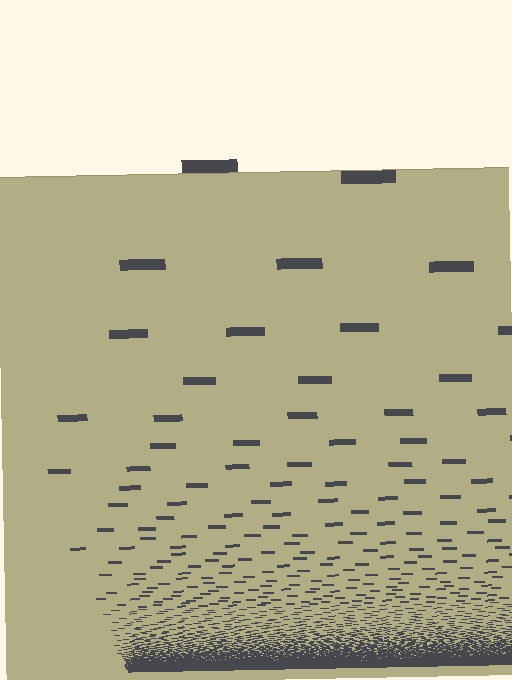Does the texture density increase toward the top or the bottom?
Density increases toward the bottom.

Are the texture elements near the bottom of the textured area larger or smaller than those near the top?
Smaller. The gradient is inverted — elements near the bottom are smaller and denser.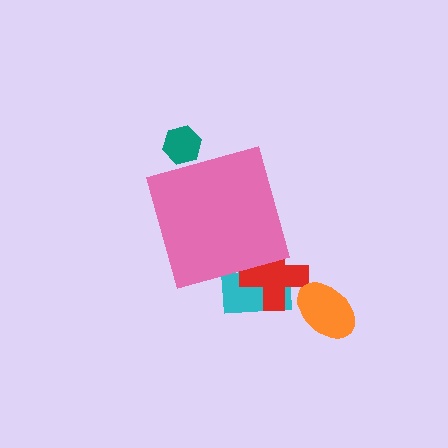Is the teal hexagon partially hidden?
Yes, the teal hexagon is partially hidden behind the pink diamond.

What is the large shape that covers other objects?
A pink diamond.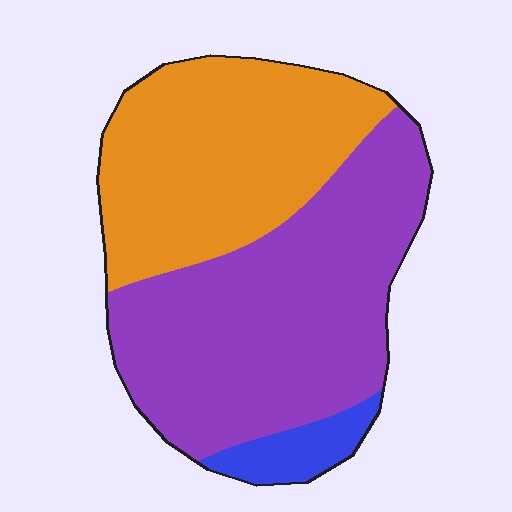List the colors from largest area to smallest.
From largest to smallest: purple, orange, blue.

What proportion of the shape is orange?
Orange takes up between a third and a half of the shape.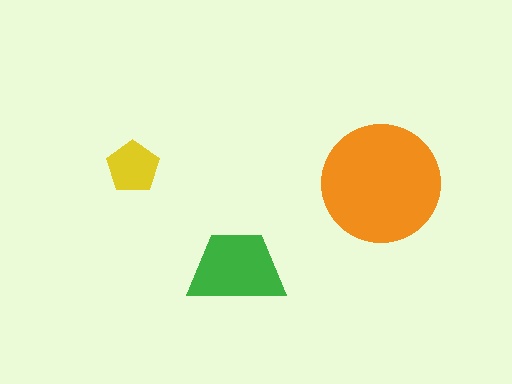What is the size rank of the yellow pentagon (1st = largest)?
3rd.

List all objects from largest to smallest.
The orange circle, the green trapezoid, the yellow pentagon.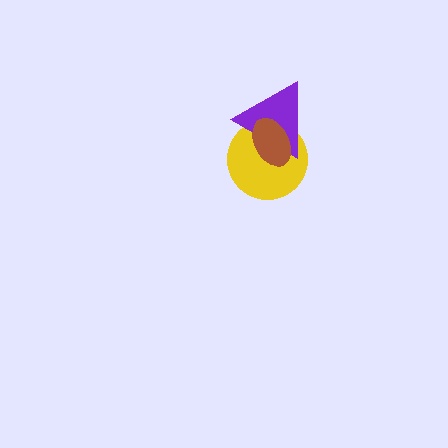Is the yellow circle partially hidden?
Yes, it is partially covered by another shape.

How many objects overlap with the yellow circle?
2 objects overlap with the yellow circle.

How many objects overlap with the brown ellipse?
2 objects overlap with the brown ellipse.